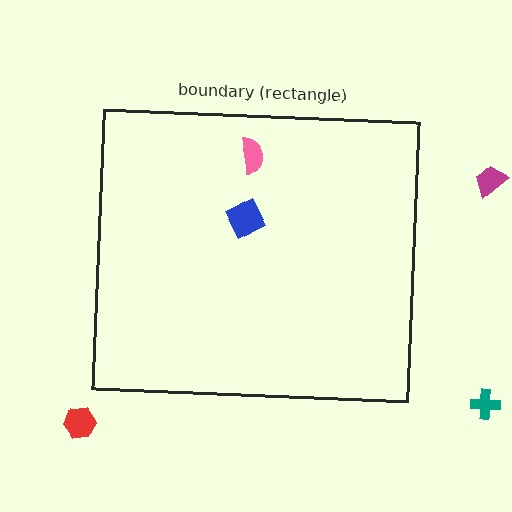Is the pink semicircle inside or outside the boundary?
Inside.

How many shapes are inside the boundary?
2 inside, 3 outside.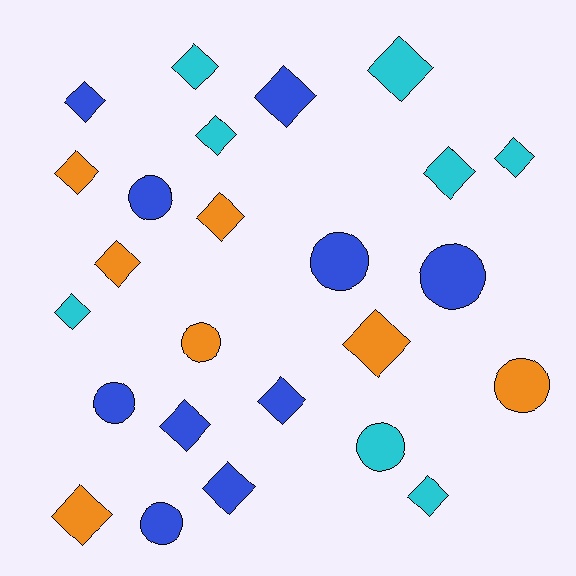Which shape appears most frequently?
Diamond, with 17 objects.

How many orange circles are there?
There are 2 orange circles.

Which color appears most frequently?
Blue, with 10 objects.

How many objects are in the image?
There are 25 objects.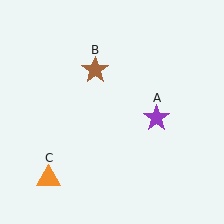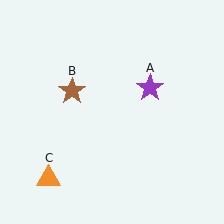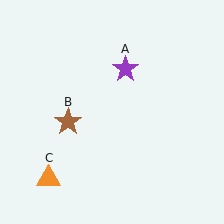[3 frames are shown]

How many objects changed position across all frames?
2 objects changed position: purple star (object A), brown star (object B).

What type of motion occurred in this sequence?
The purple star (object A), brown star (object B) rotated counterclockwise around the center of the scene.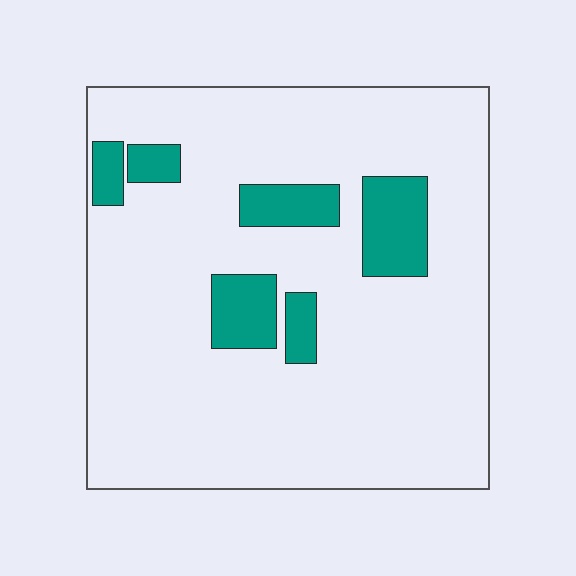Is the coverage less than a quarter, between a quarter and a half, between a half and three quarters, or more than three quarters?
Less than a quarter.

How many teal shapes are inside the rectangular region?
6.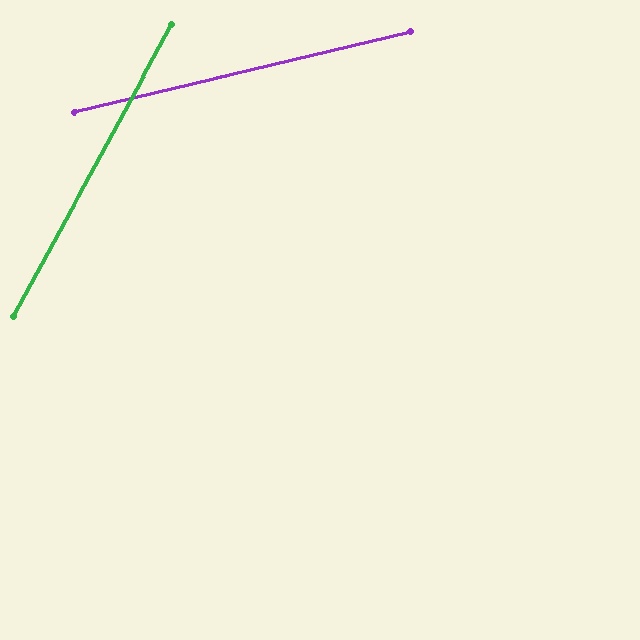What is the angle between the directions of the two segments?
Approximately 48 degrees.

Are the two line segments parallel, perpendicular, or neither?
Neither parallel nor perpendicular — they differ by about 48°.